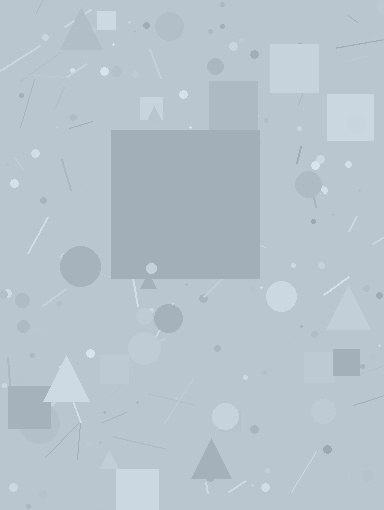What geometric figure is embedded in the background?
A square is embedded in the background.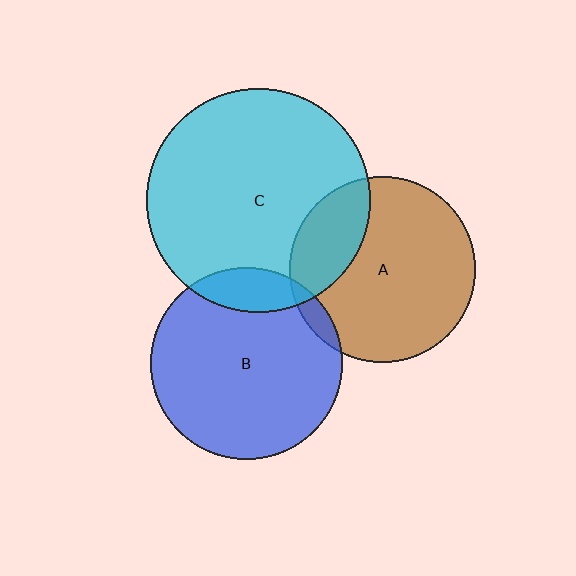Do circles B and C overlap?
Yes.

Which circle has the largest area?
Circle C (cyan).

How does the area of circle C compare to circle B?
Approximately 1.4 times.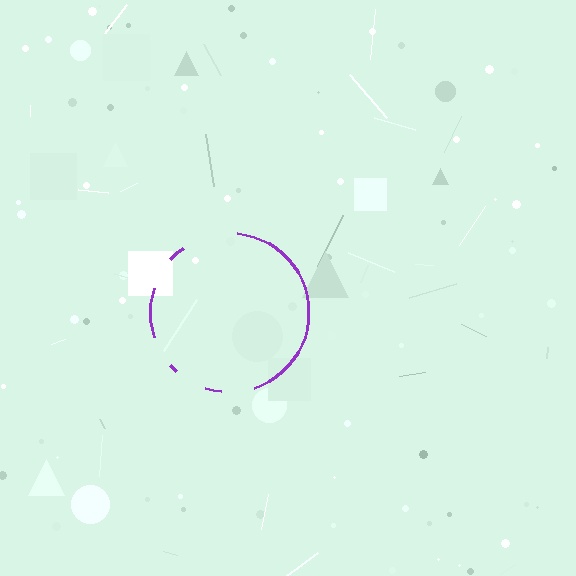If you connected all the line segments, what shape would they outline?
They would outline a circle.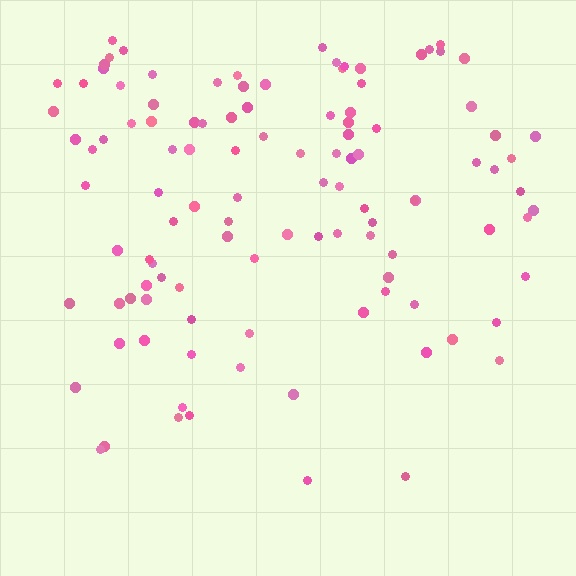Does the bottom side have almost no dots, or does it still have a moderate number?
Still a moderate number, just noticeably fewer than the top.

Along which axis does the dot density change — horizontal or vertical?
Vertical.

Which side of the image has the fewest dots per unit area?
The bottom.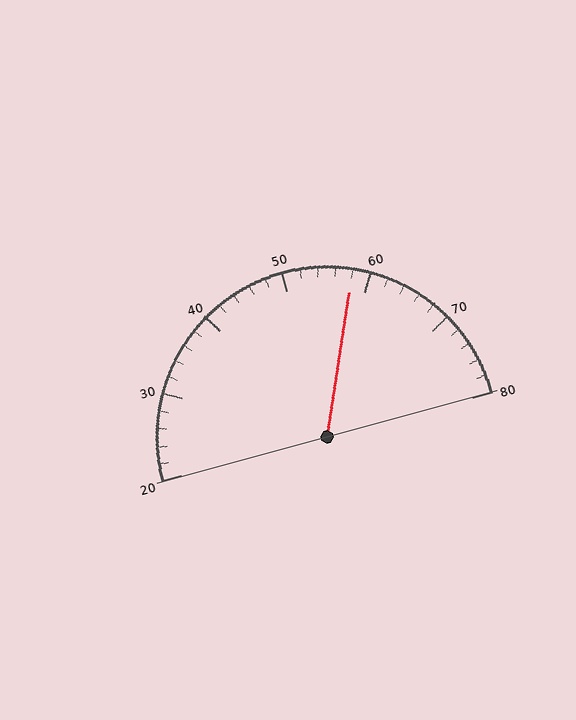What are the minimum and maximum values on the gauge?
The gauge ranges from 20 to 80.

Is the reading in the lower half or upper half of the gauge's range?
The reading is in the upper half of the range (20 to 80).